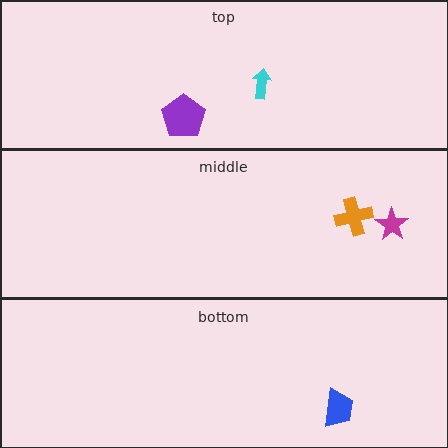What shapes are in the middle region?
The orange cross, the magenta star.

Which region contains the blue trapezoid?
The bottom region.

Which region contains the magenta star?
The middle region.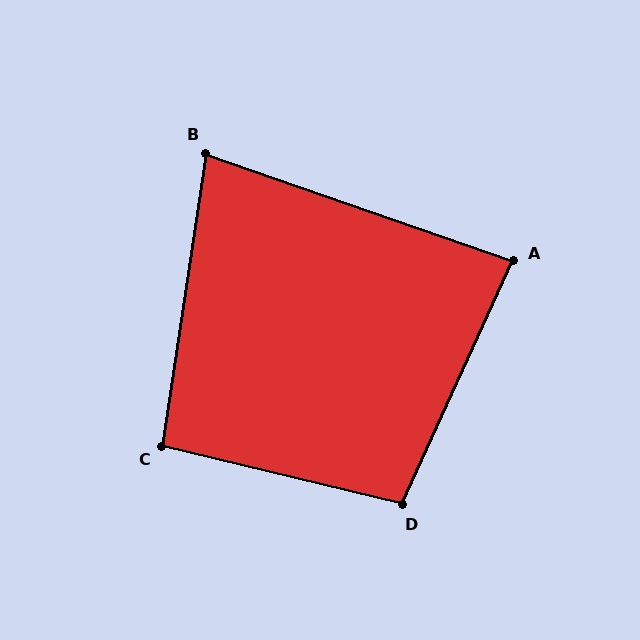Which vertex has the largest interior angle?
D, at approximately 101 degrees.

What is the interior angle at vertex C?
Approximately 95 degrees (obtuse).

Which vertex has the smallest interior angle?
B, at approximately 79 degrees.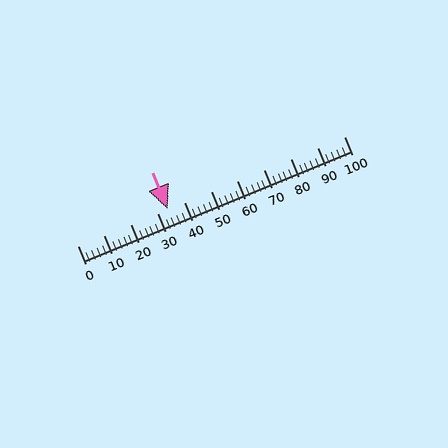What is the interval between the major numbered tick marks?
The major tick marks are spaced 10 units apart.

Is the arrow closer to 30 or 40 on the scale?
The arrow is closer to 30.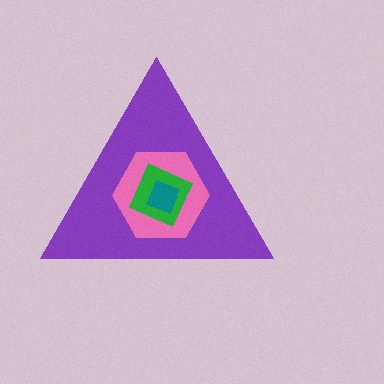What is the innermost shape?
The teal diamond.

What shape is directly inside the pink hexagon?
The green square.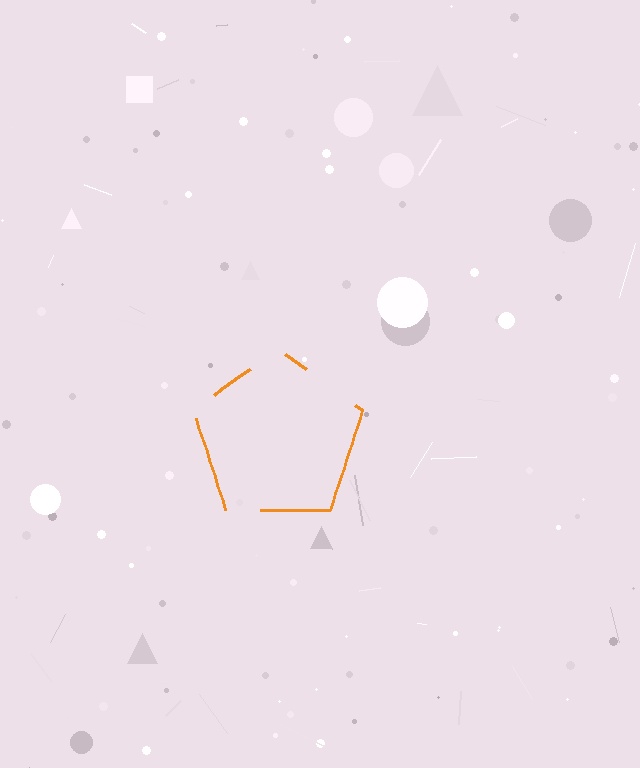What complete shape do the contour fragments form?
The contour fragments form a pentagon.